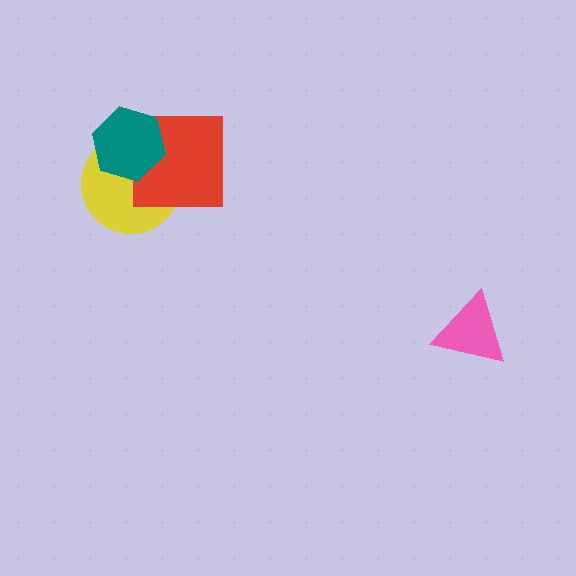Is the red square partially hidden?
Yes, it is partially covered by another shape.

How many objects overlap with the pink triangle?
0 objects overlap with the pink triangle.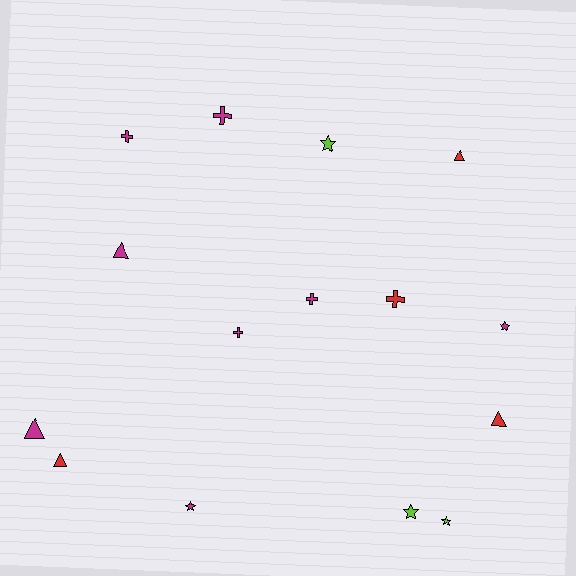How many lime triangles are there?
There are no lime triangles.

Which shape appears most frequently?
Cross, with 5 objects.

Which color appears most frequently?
Magenta, with 8 objects.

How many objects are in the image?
There are 15 objects.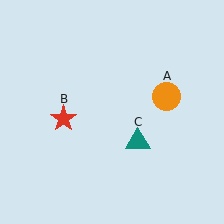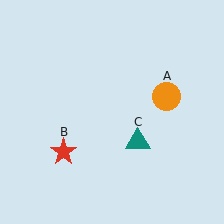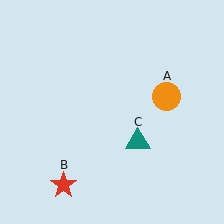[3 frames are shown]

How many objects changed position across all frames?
1 object changed position: red star (object B).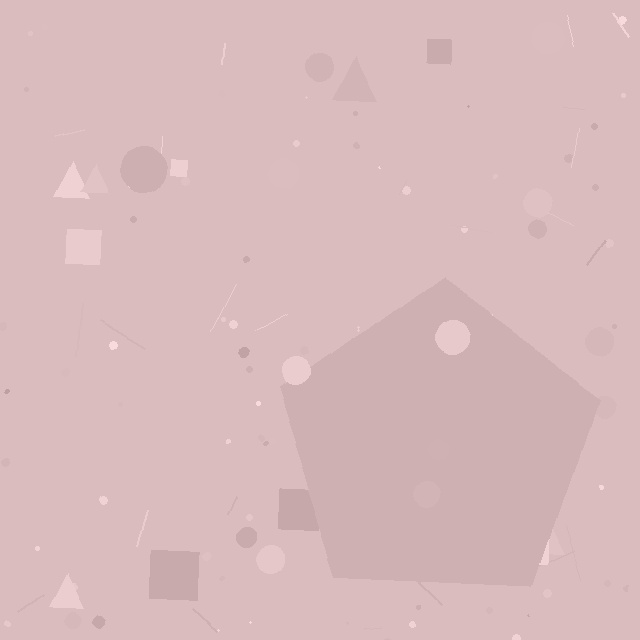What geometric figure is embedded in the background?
A pentagon is embedded in the background.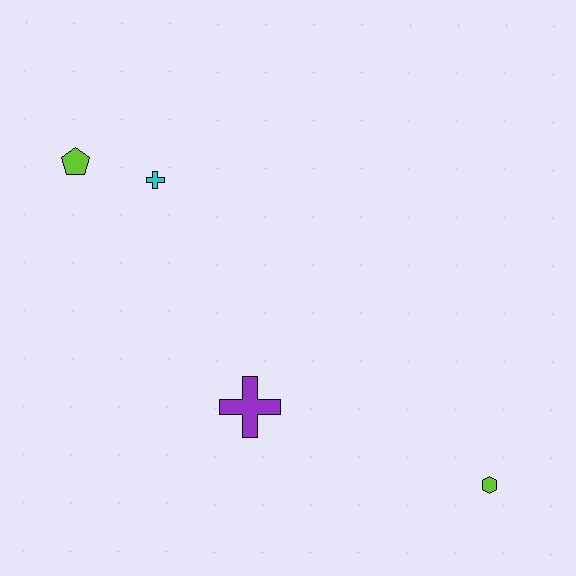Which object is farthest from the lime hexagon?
The lime pentagon is farthest from the lime hexagon.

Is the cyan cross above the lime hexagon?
Yes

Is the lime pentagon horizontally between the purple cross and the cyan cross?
No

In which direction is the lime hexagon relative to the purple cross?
The lime hexagon is to the right of the purple cross.